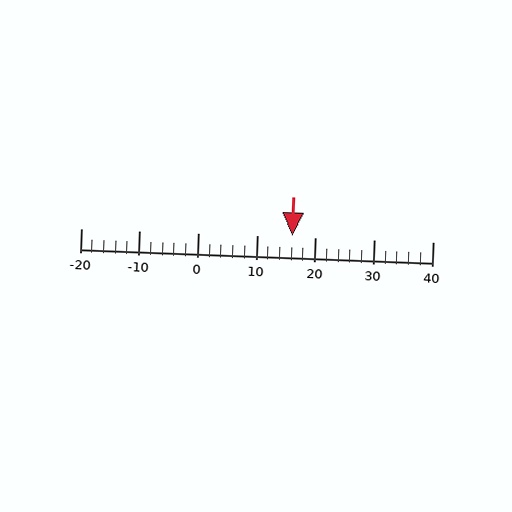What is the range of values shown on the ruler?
The ruler shows values from -20 to 40.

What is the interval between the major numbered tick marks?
The major tick marks are spaced 10 units apart.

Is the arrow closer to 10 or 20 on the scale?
The arrow is closer to 20.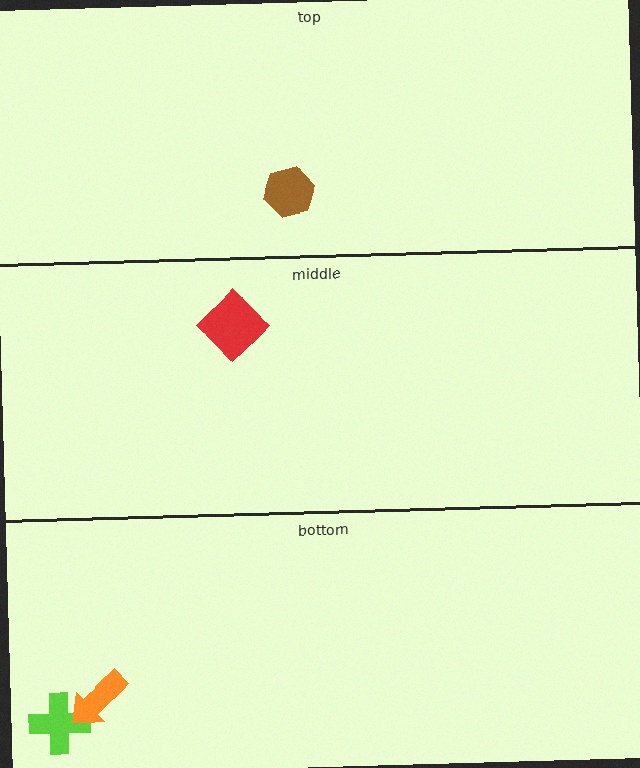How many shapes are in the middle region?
1.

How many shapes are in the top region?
1.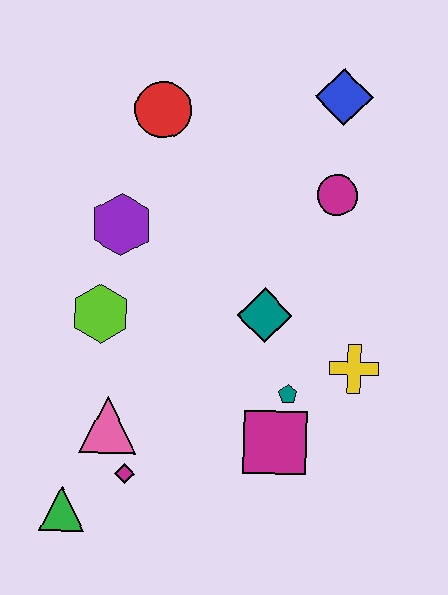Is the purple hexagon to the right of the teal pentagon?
No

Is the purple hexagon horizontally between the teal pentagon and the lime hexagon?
Yes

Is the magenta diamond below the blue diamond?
Yes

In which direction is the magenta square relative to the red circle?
The magenta square is below the red circle.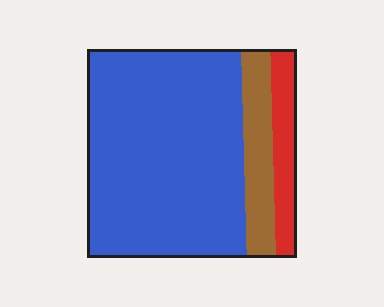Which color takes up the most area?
Blue, at roughly 75%.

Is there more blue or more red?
Blue.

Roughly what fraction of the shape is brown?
Brown covers 14% of the shape.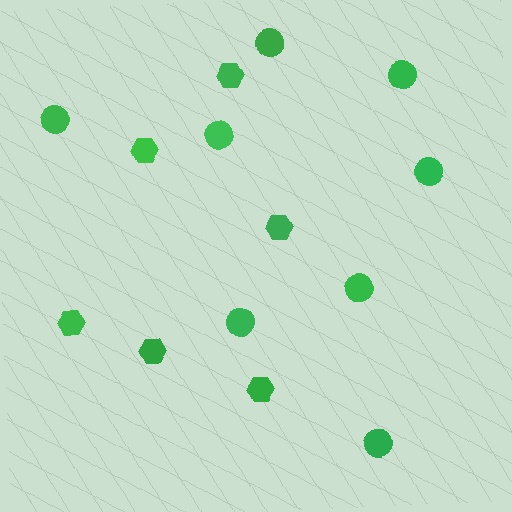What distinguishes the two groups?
There are 2 groups: one group of circles (8) and one group of hexagons (6).